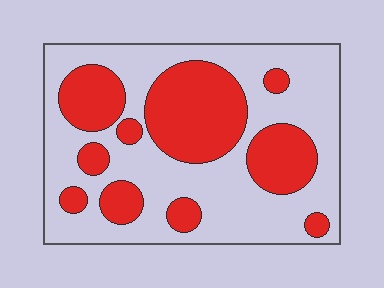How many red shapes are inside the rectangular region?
10.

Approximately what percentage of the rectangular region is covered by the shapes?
Approximately 35%.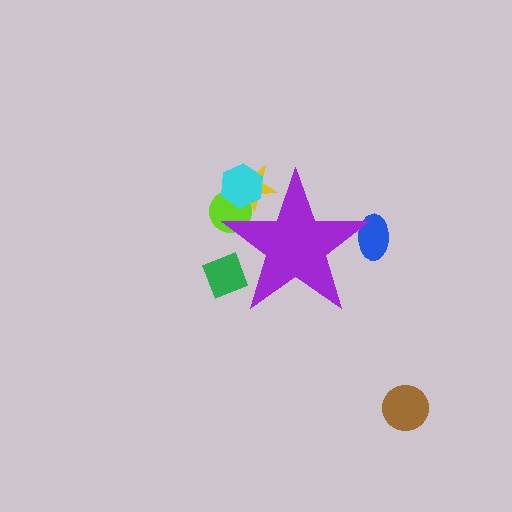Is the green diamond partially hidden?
Yes, the green diamond is partially hidden behind the purple star.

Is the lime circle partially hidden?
Yes, the lime circle is partially hidden behind the purple star.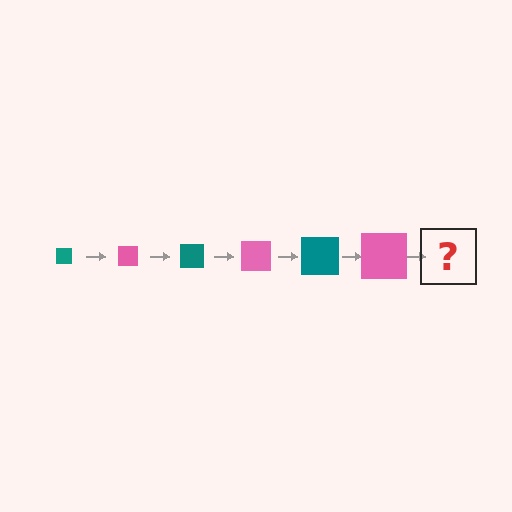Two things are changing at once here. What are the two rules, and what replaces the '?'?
The two rules are that the square grows larger each step and the color cycles through teal and pink. The '?' should be a teal square, larger than the previous one.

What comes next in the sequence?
The next element should be a teal square, larger than the previous one.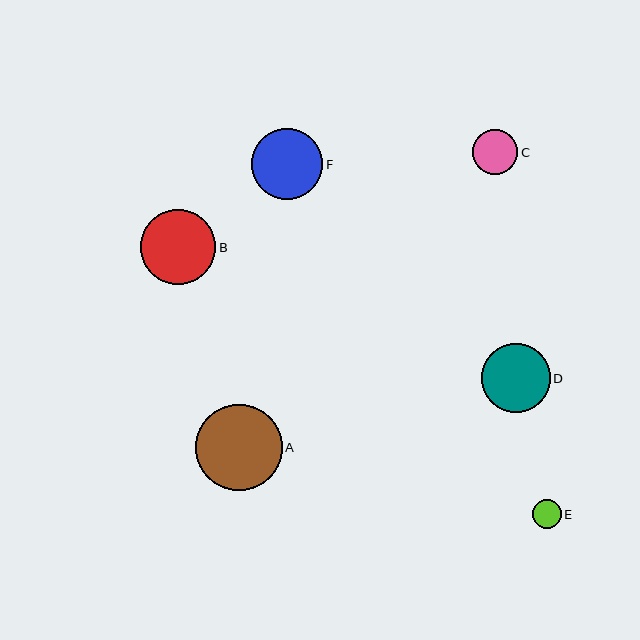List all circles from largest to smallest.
From largest to smallest: A, B, F, D, C, E.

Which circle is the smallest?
Circle E is the smallest with a size of approximately 29 pixels.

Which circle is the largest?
Circle A is the largest with a size of approximately 86 pixels.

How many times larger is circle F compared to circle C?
Circle F is approximately 1.6 times the size of circle C.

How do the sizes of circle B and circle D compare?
Circle B and circle D are approximately the same size.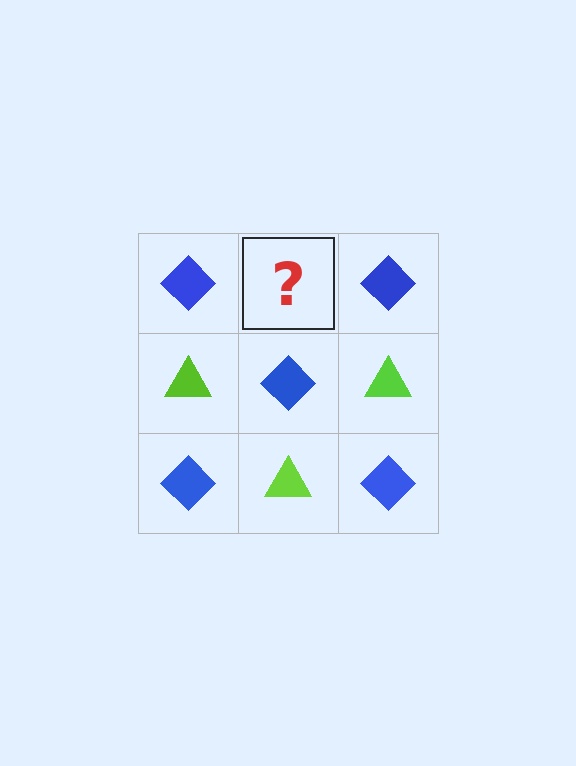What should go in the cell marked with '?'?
The missing cell should contain a lime triangle.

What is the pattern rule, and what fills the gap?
The rule is that it alternates blue diamond and lime triangle in a checkerboard pattern. The gap should be filled with a lime triangle.